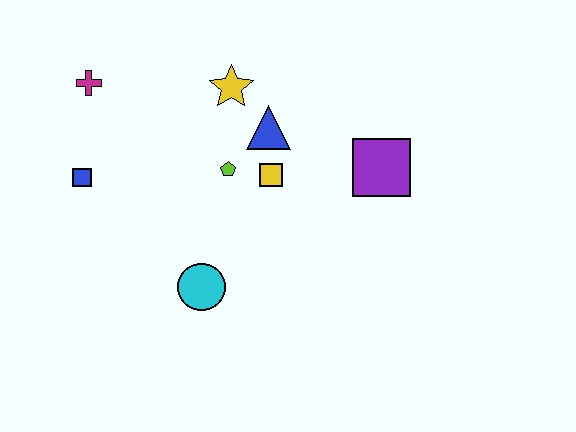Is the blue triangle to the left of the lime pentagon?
No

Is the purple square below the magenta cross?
Yes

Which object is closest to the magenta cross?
The blue square is closest to the magenta cross.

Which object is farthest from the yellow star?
The cyan circle is farthest from the yellow star.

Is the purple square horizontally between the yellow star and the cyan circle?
No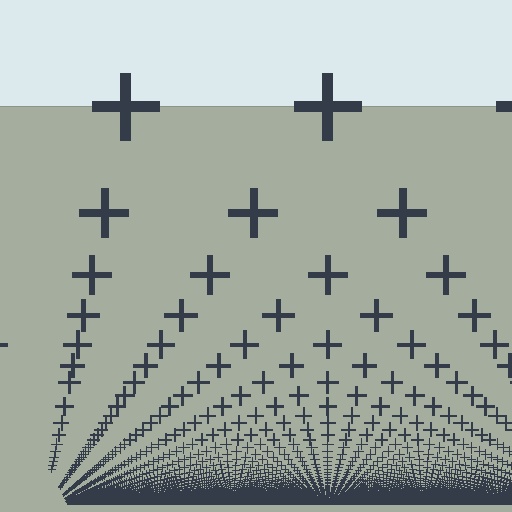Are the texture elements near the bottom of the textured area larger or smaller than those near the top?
Smaller. The gradient is inverted — elements near the bottom are smaller and denser.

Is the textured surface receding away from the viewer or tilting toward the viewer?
The surface appears to tilt toward the viewer. Texture elements get larger and sparser toward the top.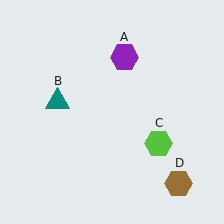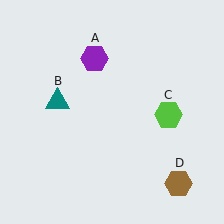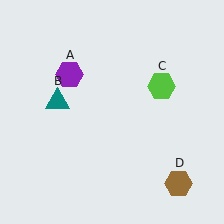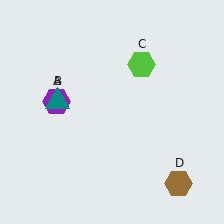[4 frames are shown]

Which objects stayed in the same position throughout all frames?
Teal triangle (object B) and brown hexagon (object D) remained stationary.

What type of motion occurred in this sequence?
The purple hexagon (object A), lime hexagon (object C) rotated counterclockwise around the center of the scene.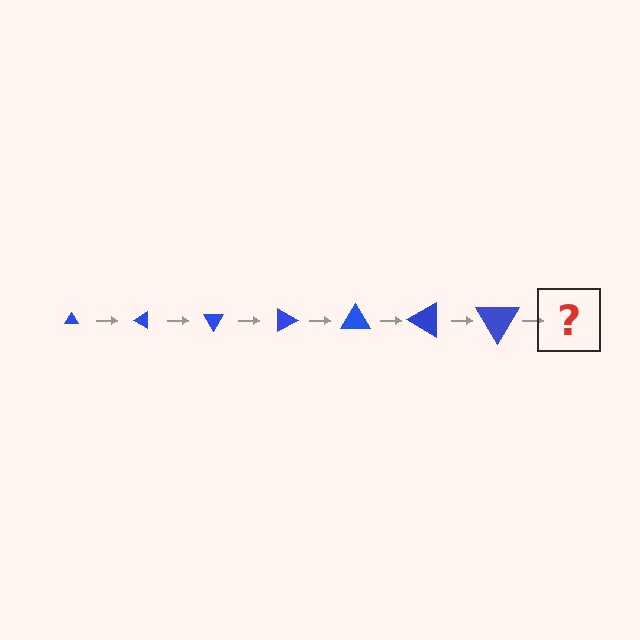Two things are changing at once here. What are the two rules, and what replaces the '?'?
The two rules are that the triangle grows larger each step and it rotates 30 degrees each step. The '?' should be a triangle, larger than the previous one and rotated 210 degrees from the start.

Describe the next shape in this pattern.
It should be a triangle, larger than the previous one and rotated 210 degrees from the start.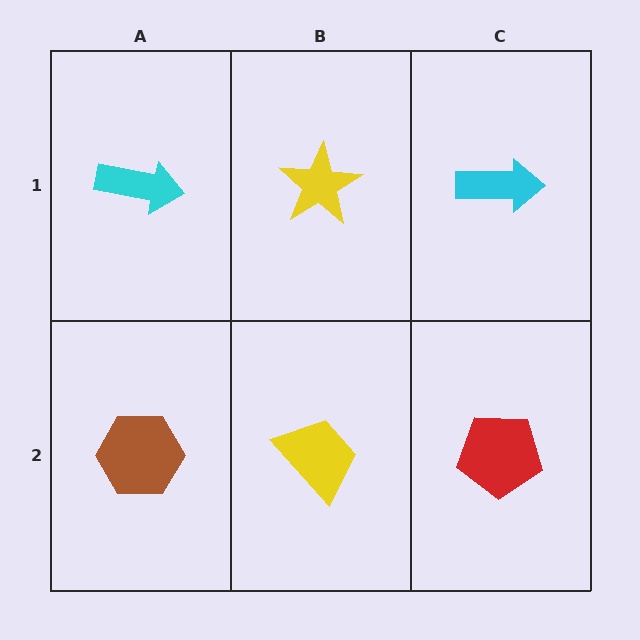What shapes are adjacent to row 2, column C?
A cyan arrow (row 1, column C), a yellow trapezoid (row 2, column B).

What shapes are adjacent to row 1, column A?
A brown hexagon (row 2, column A), a yellow star (row 1, column B).